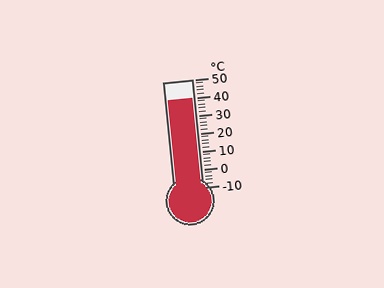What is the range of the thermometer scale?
The thermometer scale ranges from -10°C to 50°C.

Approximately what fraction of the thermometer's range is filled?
The thermometer is filled to approximately 85% of its range.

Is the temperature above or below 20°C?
The temperature is above 20°C.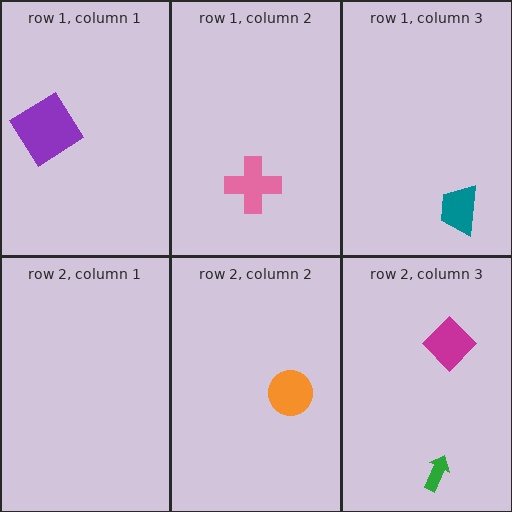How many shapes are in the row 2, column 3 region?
2.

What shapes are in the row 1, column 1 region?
The purple diamond.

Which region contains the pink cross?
The row 1, column 2 region.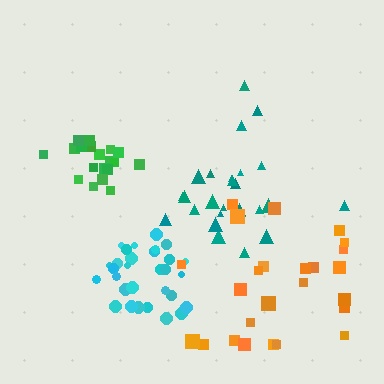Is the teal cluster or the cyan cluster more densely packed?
Cyan.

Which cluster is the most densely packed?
Cyan.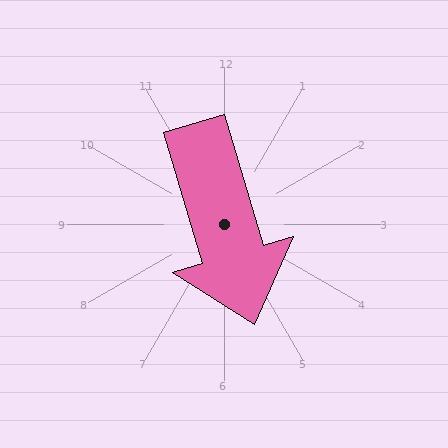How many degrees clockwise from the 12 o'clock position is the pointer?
Approximately 163 degrees.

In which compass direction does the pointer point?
South.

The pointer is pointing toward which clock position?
Roughly 5 o'clock.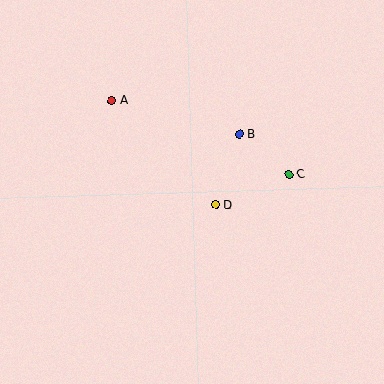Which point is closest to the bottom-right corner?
Point C is closest to the bottom-right corner.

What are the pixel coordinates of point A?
Point A is at (112, 101).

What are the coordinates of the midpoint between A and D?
The midpoint between A and D is at (164, 153).